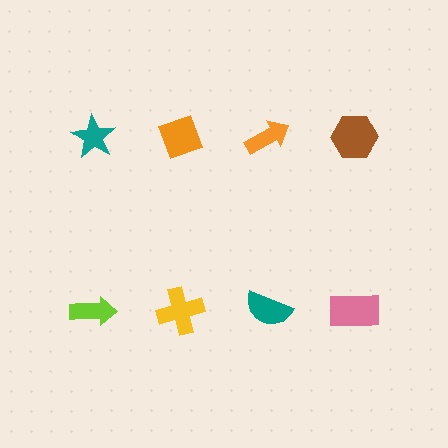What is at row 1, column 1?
A teal star.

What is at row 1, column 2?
An orange diamond.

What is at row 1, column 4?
A brown hexagon.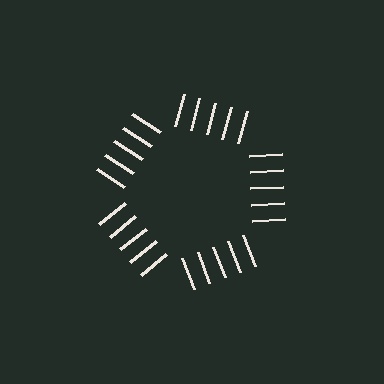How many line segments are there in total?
25 — 5 along each of the 5 edges.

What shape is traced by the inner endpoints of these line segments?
An illusory pentagon — the line segments terminate on its edges but no continuous stroke is drawn.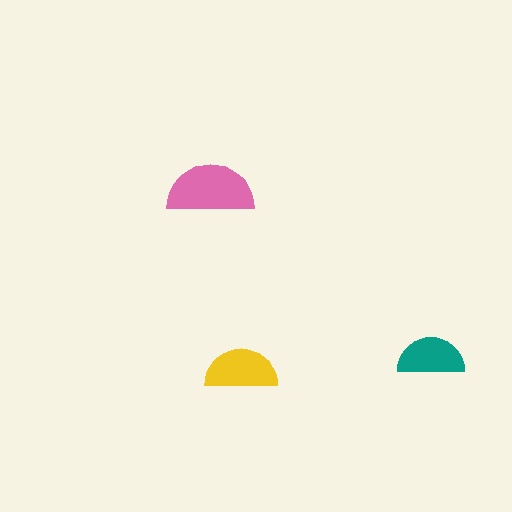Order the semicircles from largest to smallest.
the pink one, the yellow one, the teal one.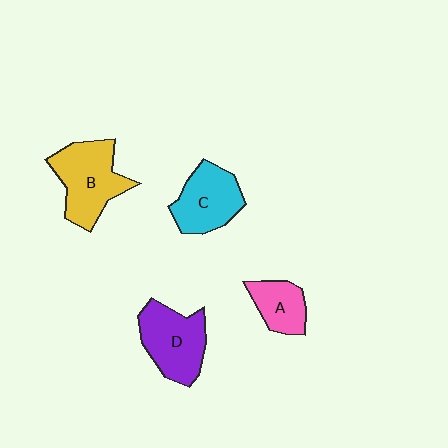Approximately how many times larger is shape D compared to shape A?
Approximately 1.7 times.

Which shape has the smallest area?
Shape A (pink).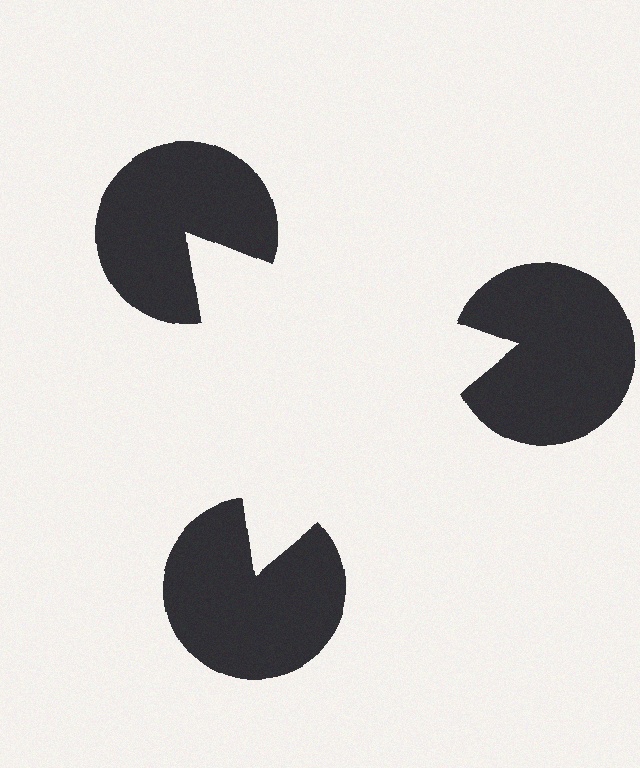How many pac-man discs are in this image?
There are 3 — one at each vertex of the illusory triangle.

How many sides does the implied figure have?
3 sides.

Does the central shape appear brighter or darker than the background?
It typically appears slightly brighter than the background, even though no actual brightness change is drawn.